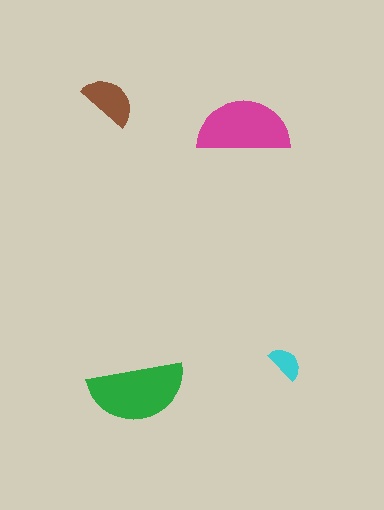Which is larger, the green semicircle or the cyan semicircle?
The green one.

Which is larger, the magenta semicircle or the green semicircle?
The green one.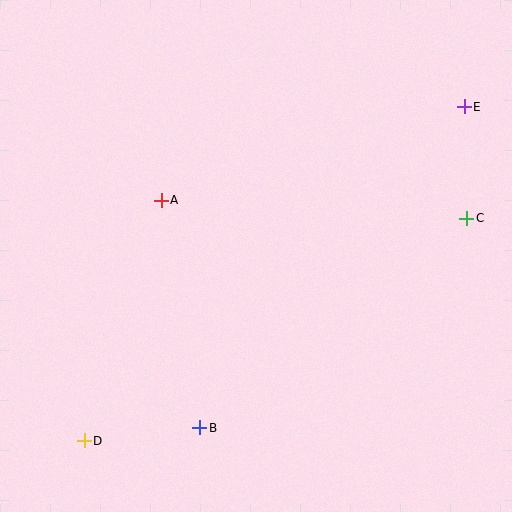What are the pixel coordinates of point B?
Point B is at (200, 428).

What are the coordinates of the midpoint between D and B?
The midpoint between D and B is at (142, 434).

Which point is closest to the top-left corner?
Point A is closest to the top-left corner.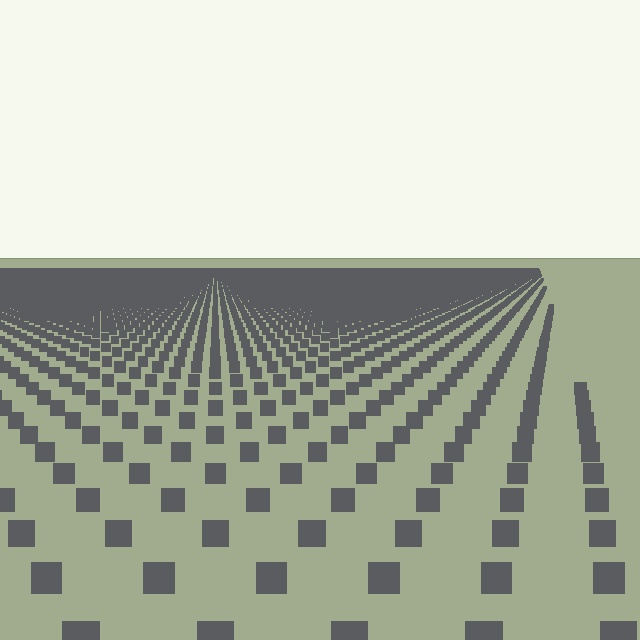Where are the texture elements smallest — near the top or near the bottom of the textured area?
Near the top.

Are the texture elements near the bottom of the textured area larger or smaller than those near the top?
Larger. Near the bottom, elements are closer to the viewer and appear at a bigger on-screen size.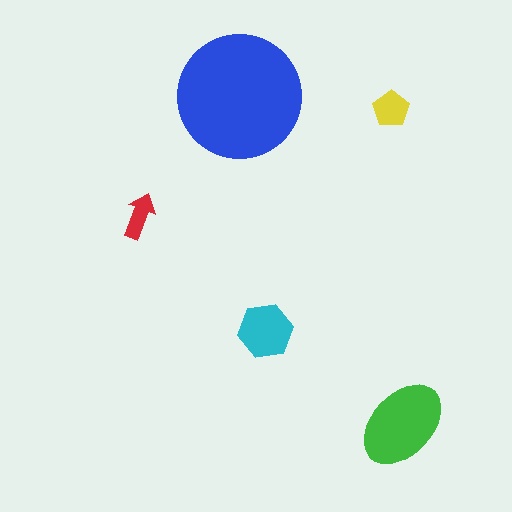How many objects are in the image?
There are 5 objects in the image.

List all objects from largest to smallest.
The blue circle, the green ellipse, the cyan hexagon, the yellow pentagon, the red arrow.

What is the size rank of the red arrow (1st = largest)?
5th.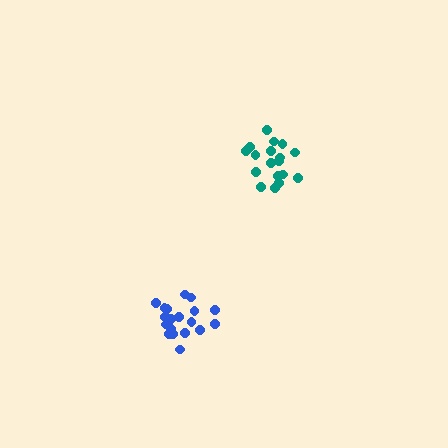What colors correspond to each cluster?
The clusters are colored: blue, teal.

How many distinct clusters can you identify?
There are 2 distinct clusters.